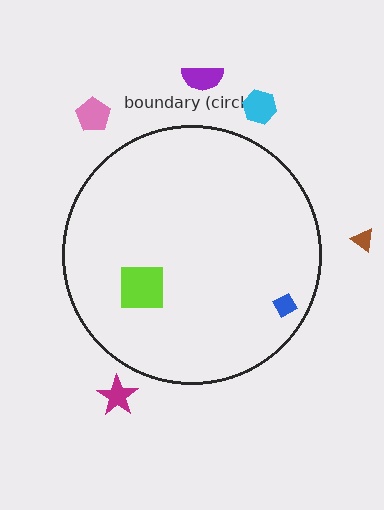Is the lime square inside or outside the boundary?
Inside.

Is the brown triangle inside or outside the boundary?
Outside.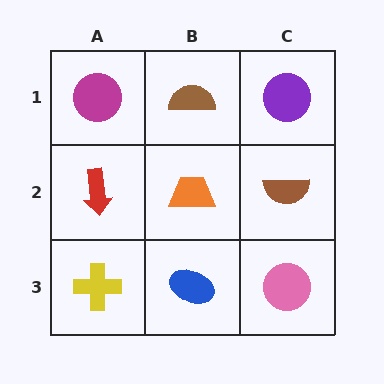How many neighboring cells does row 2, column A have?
3.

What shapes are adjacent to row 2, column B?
A brown semicircle (row 1, column B), a blue ellipse (row 3, column B), a red arrow (row 2, column A), a brown semicircle (row 2, column C).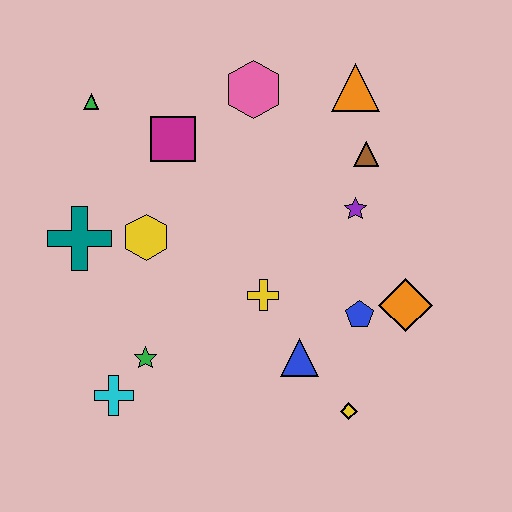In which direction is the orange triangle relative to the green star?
The orange triangle is above the green star.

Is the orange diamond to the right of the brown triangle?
Yes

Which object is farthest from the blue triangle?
The green triangle is farthest from the blue triangle.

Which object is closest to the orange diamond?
The blue pentagon is closest to the orange diamond.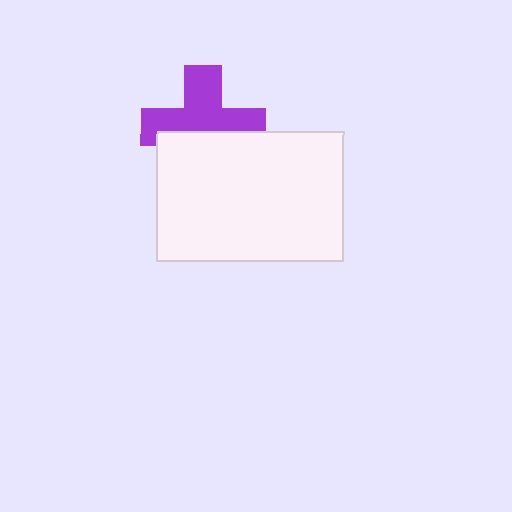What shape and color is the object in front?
The object in front is a white rectangle.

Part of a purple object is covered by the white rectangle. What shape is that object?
It is a cross.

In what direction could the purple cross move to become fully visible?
The purple cross could move up. That would shift it out from behind the white rectangle entirely.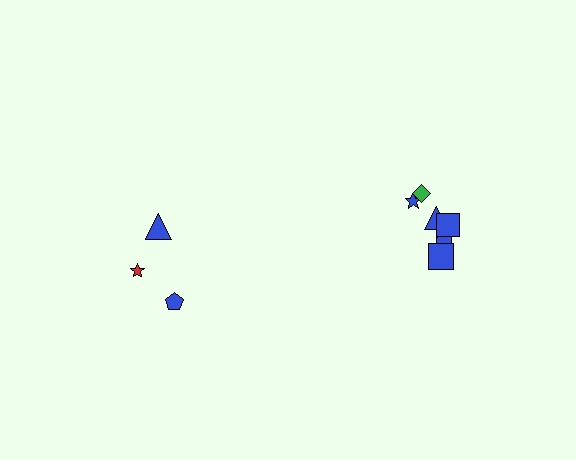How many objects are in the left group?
There are 3 objects.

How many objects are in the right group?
There are 6 objects.